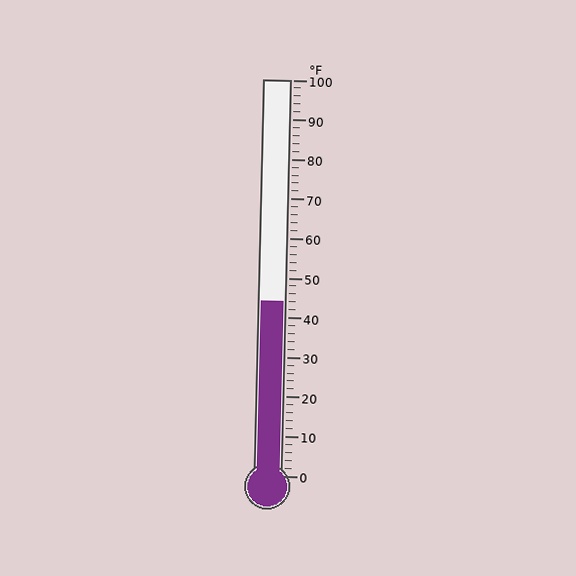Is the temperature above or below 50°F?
The temperature is below 50°F.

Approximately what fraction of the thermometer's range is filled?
The thermometer is filled to approximately 45% of its range.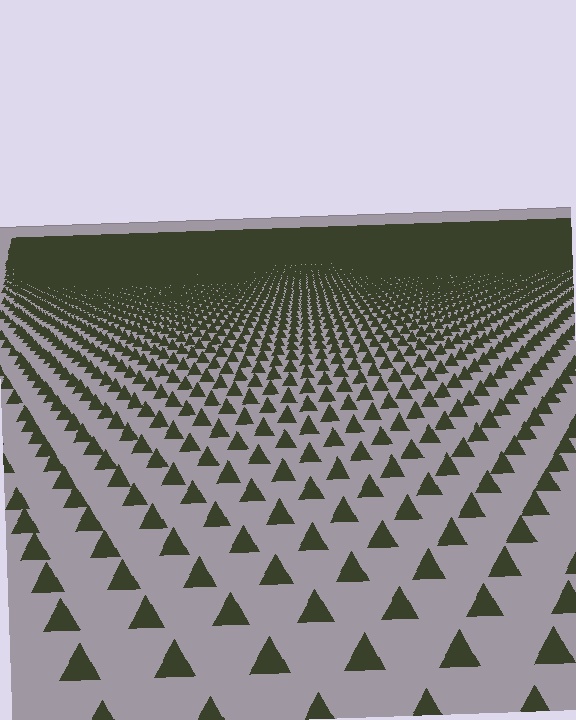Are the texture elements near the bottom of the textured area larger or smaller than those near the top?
Larger. Near the bottom, elements are closer to the viewer and appear at a bigger on-screen size.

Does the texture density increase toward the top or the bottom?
Density increases toward the top.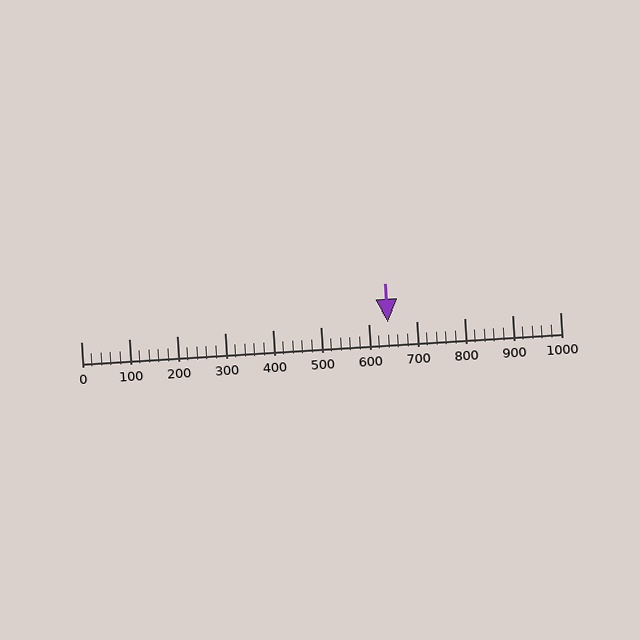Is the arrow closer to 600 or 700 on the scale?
The arrow is closer to 600.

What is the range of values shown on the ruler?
The ruler shows values from 0 to 1000.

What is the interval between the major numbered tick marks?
The major tick marks are spaced 100 units apart.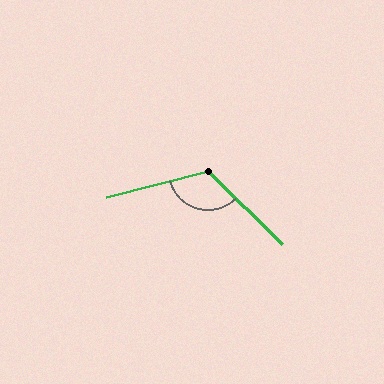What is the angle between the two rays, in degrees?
Approximately 121 degrees.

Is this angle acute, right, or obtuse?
It is obtuse.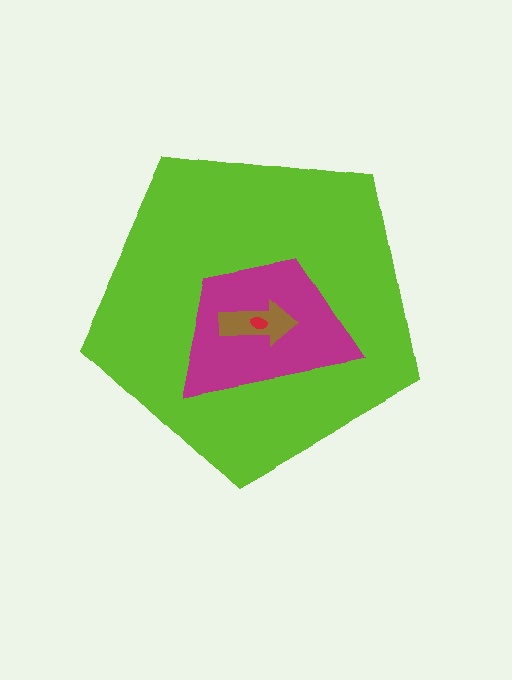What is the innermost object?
The red ellipse.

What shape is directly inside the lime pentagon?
The magenta trapezoid.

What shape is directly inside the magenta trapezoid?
The brown arrow.